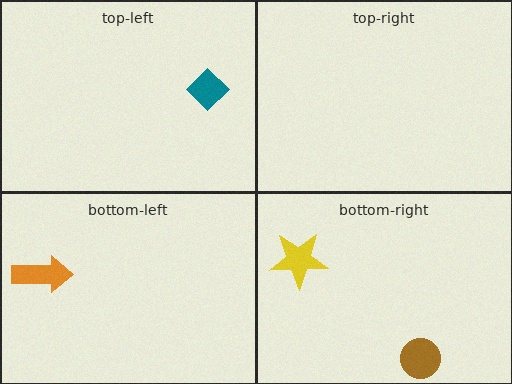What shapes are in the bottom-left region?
The orange arrow.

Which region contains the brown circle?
The bottom-right region.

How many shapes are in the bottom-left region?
1.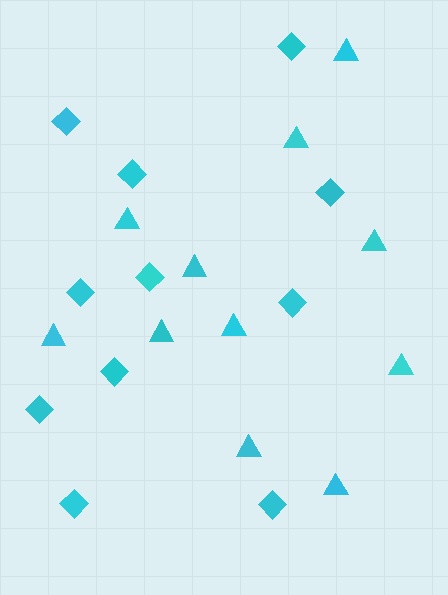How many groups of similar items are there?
There are 2 groups: one group of triangles (11) and one group of diamonds (11).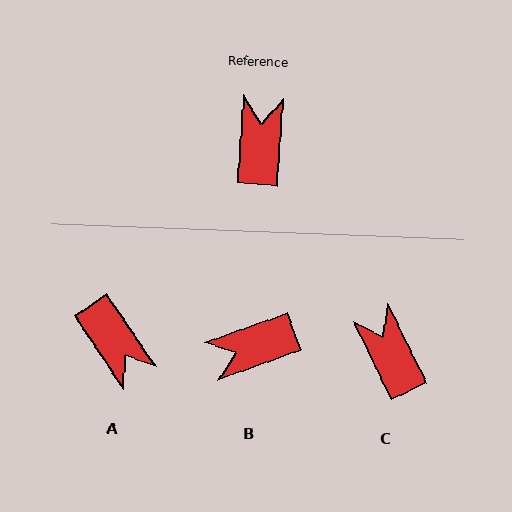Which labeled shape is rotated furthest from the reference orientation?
A, about 142 degrees away.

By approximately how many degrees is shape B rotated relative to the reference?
Approximately 114 degrees counter-clockwise.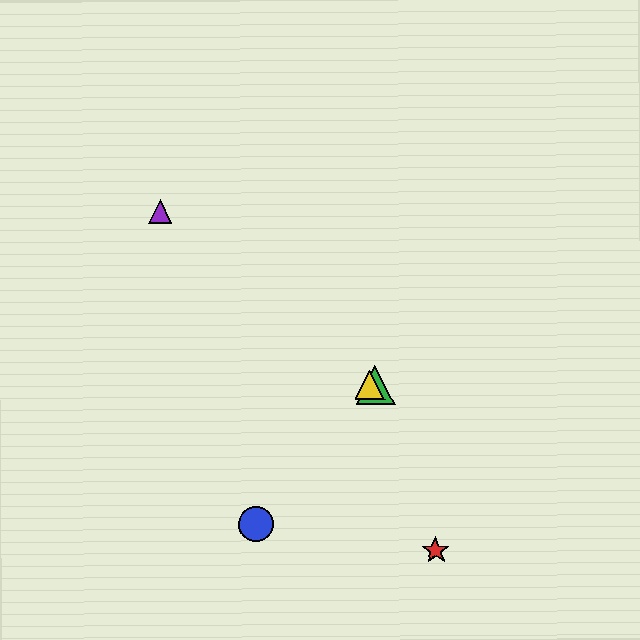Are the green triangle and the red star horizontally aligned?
No, the green triangle is at y≈385 and the red star is at y≈551.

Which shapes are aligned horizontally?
The green triangle, the yellow triangle are aligned horizontally.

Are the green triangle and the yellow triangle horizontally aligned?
Yes, both are at y≈385.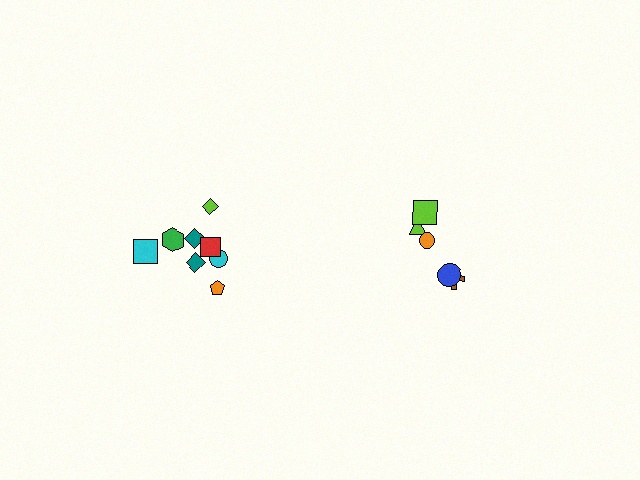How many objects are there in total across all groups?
There are 13 objects.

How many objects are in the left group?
There are 8 objects.